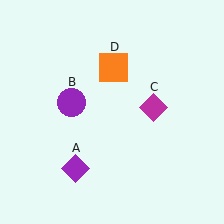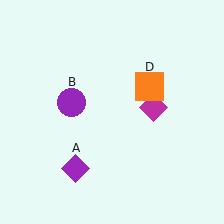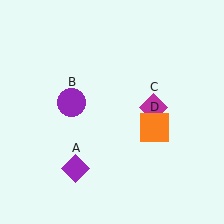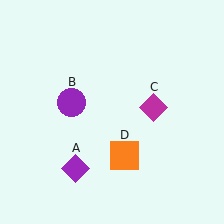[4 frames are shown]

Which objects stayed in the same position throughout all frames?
Purple diamond (object A) and purple circle (object B) and magenta diamond (object C) remained stationary.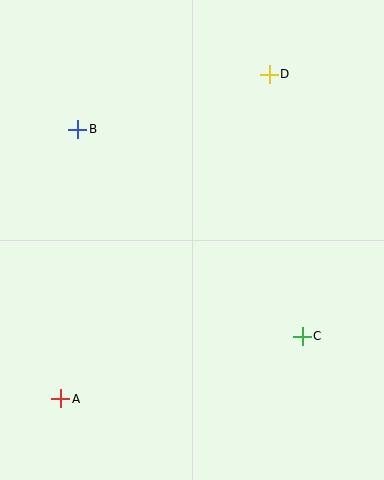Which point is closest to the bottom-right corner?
Point C is closest to the bottom-right corner.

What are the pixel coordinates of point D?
Point D is at (269, 74).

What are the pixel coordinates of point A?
Point A is at (61, 399).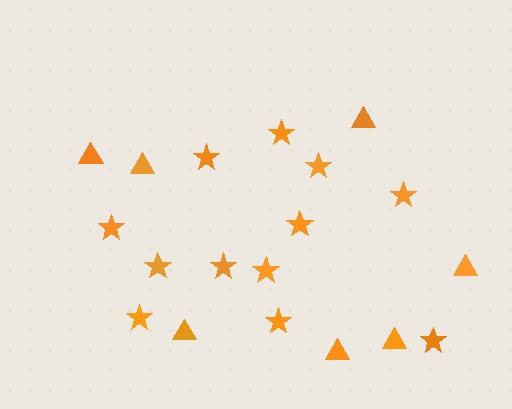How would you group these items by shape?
There are 2 groups: one group of triangles (7) and one group of stars (12).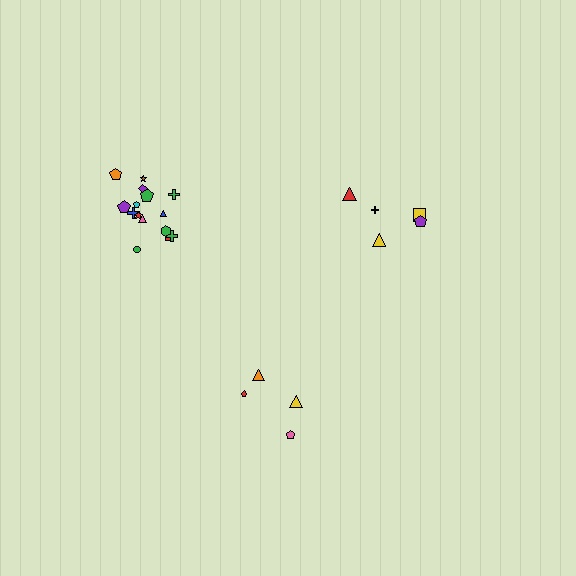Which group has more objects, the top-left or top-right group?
The top-left group.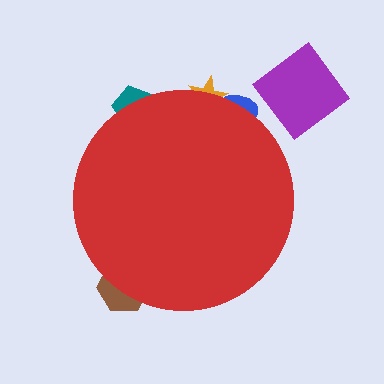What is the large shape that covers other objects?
A red circle.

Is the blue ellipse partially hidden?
Yes, the blue ellipse is partially hidden behind the red circle.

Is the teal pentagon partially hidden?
Yes, the teal pentagon is partially hidden behind the red circle.